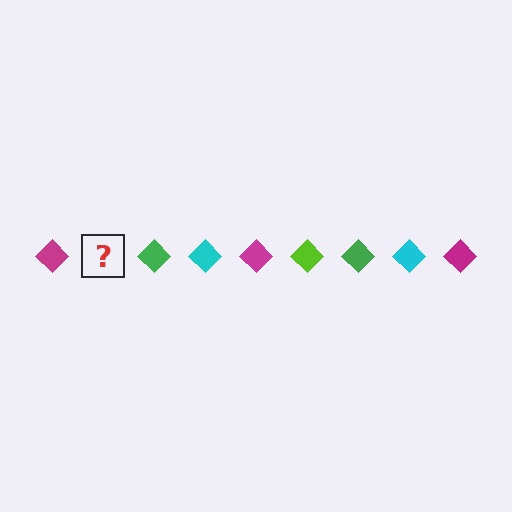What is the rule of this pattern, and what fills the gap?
The rule is that the pattern cycles through magenta, lime, green, cyan diamonds. The gap should be filled with a lime diamond.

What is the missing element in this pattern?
The missing element is a lime diamond.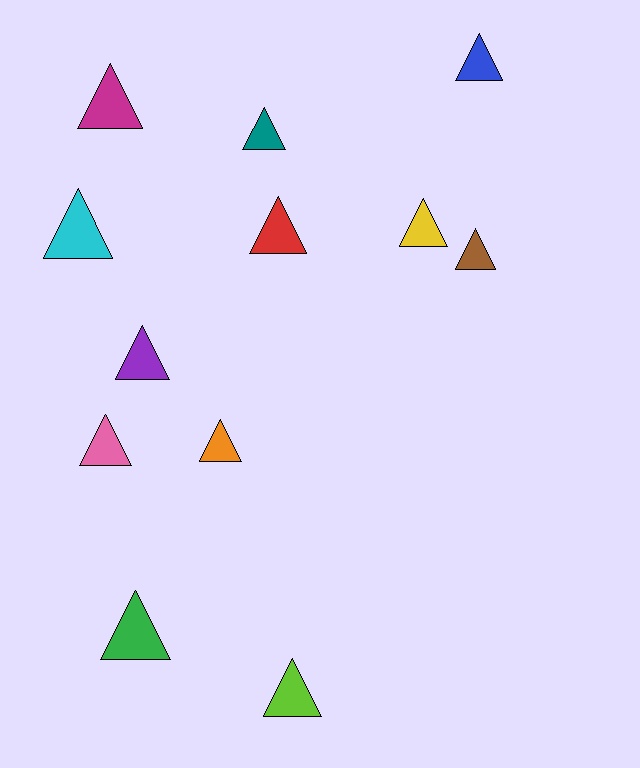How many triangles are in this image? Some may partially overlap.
There are 12 triangles.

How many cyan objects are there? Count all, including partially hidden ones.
There is 1 cyan object.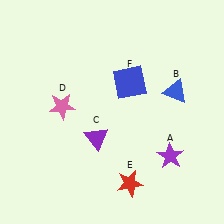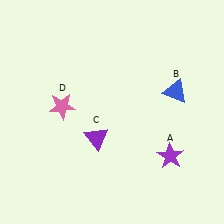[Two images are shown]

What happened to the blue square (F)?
The blue square (F) was removed in Image 2. It was in the top-right area of Image 1.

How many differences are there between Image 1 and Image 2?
There are 2 differences between the two images.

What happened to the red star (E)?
The red star (E) was removed in Image 2. It was in the bottom-right area of Image 1.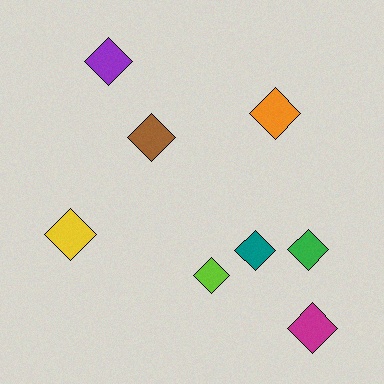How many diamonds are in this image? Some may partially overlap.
There are 8 diamonds.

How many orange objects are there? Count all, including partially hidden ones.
There is 1 orange object.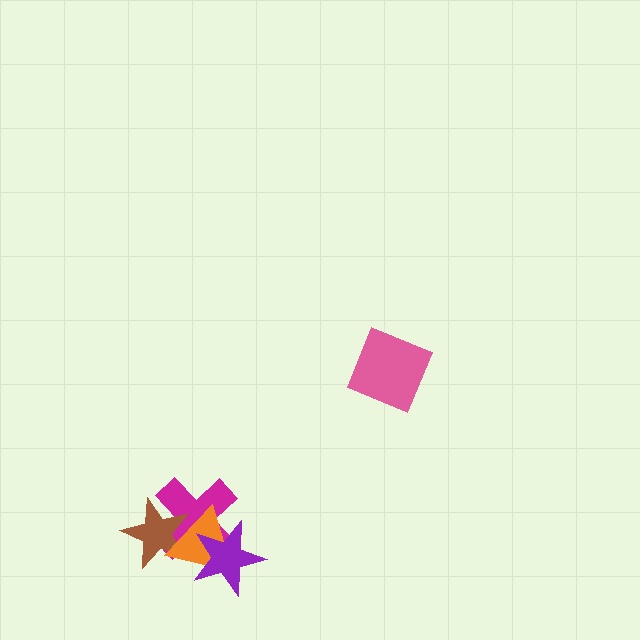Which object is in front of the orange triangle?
The purple star is in front of the orange triangle.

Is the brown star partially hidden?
Yes, it is partially covered by another shape.